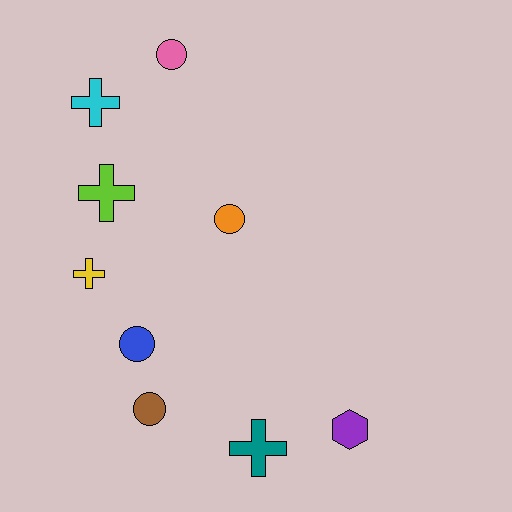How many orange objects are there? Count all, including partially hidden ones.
There is 1 orange object.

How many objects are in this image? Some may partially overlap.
There are 9 objects.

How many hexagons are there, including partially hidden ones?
There is 1 hexagon.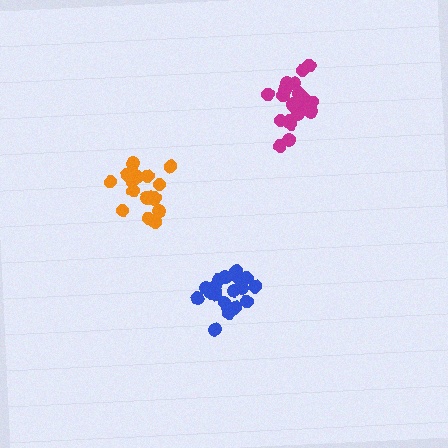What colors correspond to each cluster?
The clusters are colored: blue, magenta, orange.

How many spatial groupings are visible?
There are 3 spatial groupings.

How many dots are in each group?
Group 1: 20 dots, Group 2: 21 dots, Group 3: 18 dots (59 total).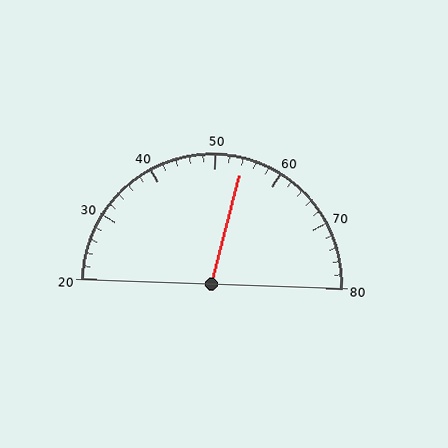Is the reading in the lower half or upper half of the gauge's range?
The reading is in the upper half of the range (20 to 80).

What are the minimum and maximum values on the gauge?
The gauge ranges from 20 to 80.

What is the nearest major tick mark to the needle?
The nearest major tick mark is 50.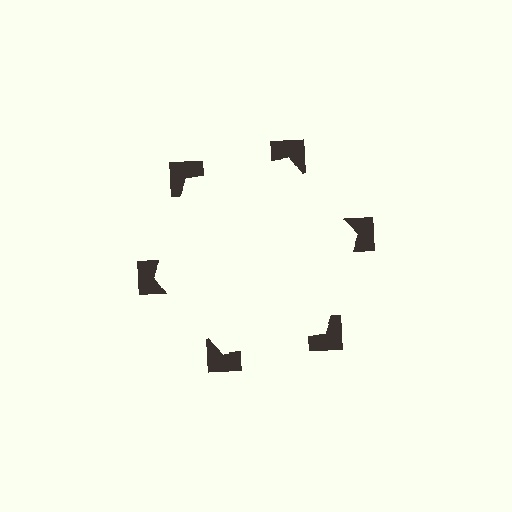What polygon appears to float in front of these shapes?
An illusory hexagon — its edges are inferred from the aligned wedge cuts in the notched squares, not physically drawn.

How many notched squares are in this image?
There are 6 — one at each vertex of the illusory hexagon.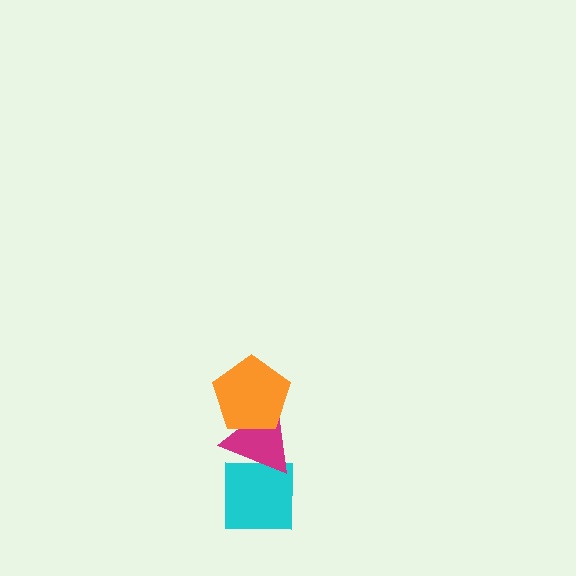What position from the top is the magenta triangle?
The magenta triangle is 2nd from the top.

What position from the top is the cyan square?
The cyan square is 3rd from the top.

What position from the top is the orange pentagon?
The orange pentagon is 1st from the top.